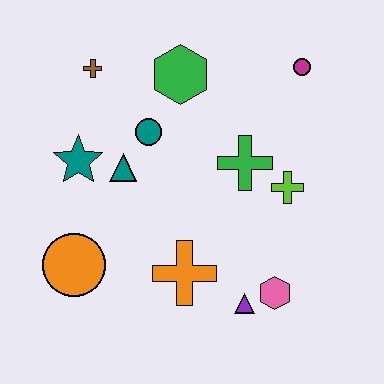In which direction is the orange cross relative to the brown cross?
The orange cross is below the brown cross.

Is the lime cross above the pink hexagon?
Yes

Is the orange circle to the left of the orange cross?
Yes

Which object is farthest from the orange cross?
The magenta circle is farthest from the orange cross.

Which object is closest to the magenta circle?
The green cross is closest to the magenta circle.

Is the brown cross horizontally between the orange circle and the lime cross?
Yes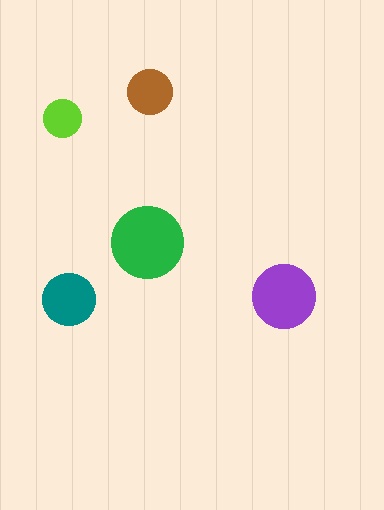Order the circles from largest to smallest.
the green one, the purple one, the teal one, the brown one, the lime one.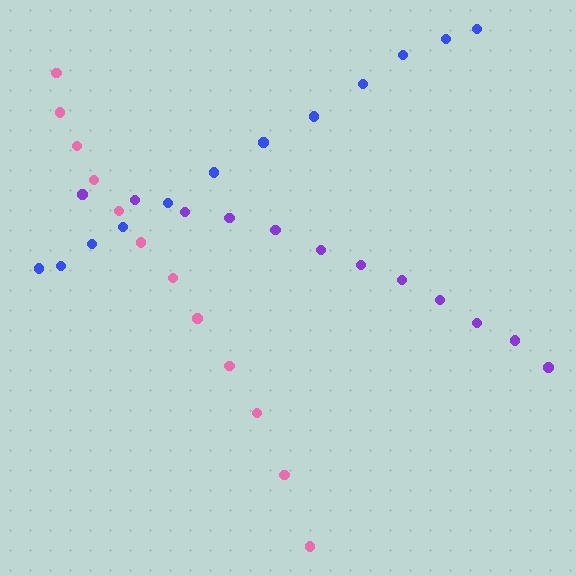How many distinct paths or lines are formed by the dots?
There are 3 distinct paths.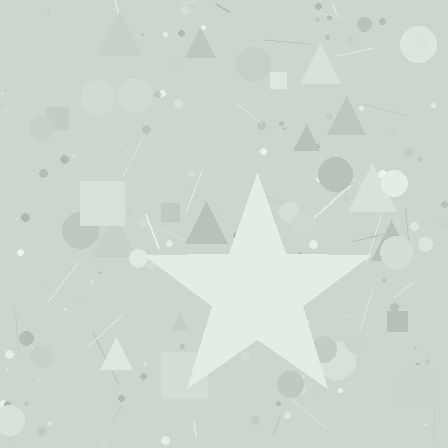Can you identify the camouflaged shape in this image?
The camouflaged shape is a star.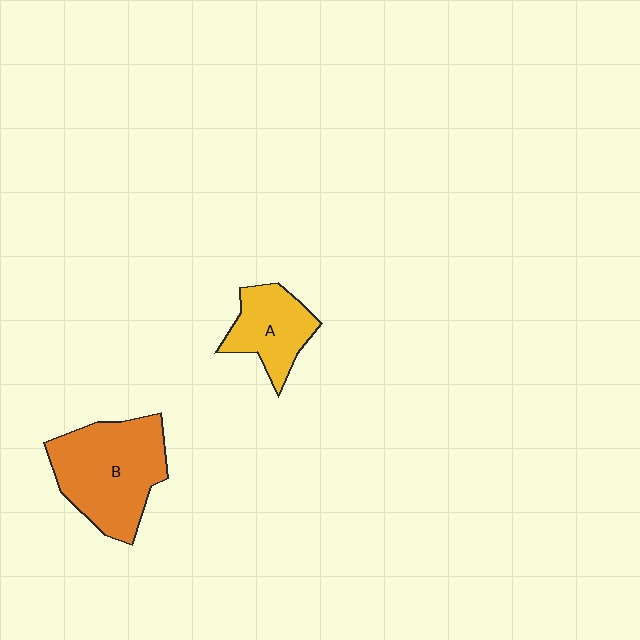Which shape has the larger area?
Shape B (orange).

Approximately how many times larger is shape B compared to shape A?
Approximately 1.8 times.